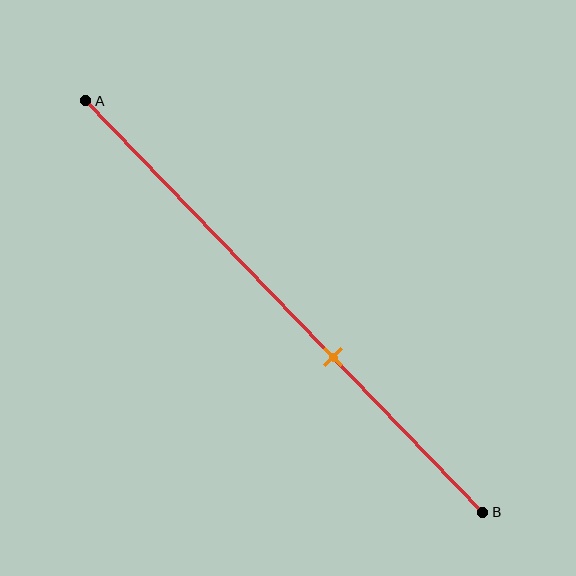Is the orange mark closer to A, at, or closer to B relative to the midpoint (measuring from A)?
The orange mark is closer to point B than the midpoint of segment AB.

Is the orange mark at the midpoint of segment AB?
No, the mark is at about 60% from A, not at the 50% midpoint.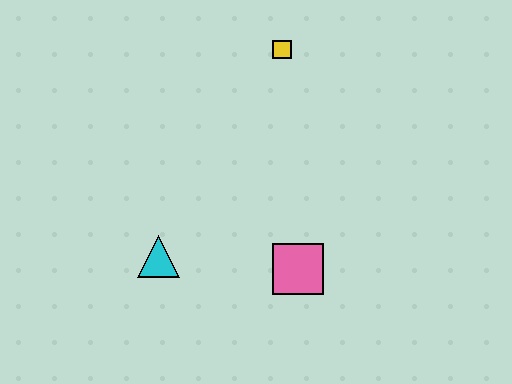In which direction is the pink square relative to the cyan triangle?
The pink square is to the right of the cyan triangle.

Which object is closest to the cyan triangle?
The pink square is closest to the cyan triangle.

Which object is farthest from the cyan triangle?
The yellow square is farthest from the cyan triangle.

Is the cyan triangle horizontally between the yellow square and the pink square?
No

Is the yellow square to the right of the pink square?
No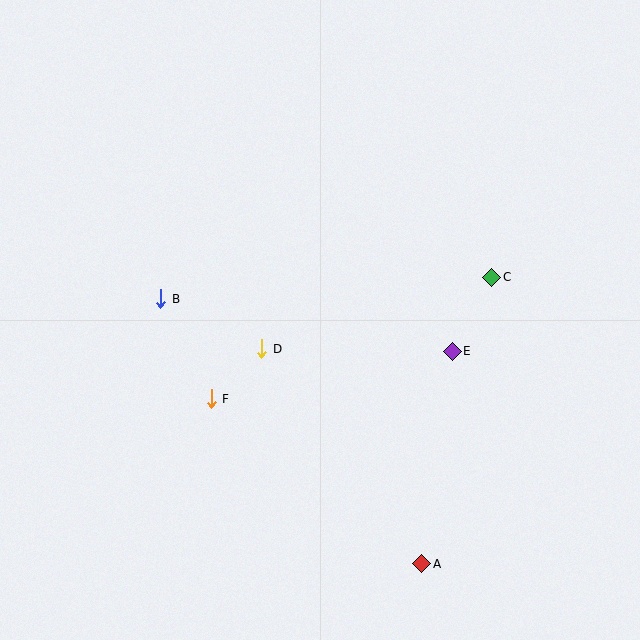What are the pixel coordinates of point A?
Point A is at (422, 564).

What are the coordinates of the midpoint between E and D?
The midpoint between E and D is at (357, 350).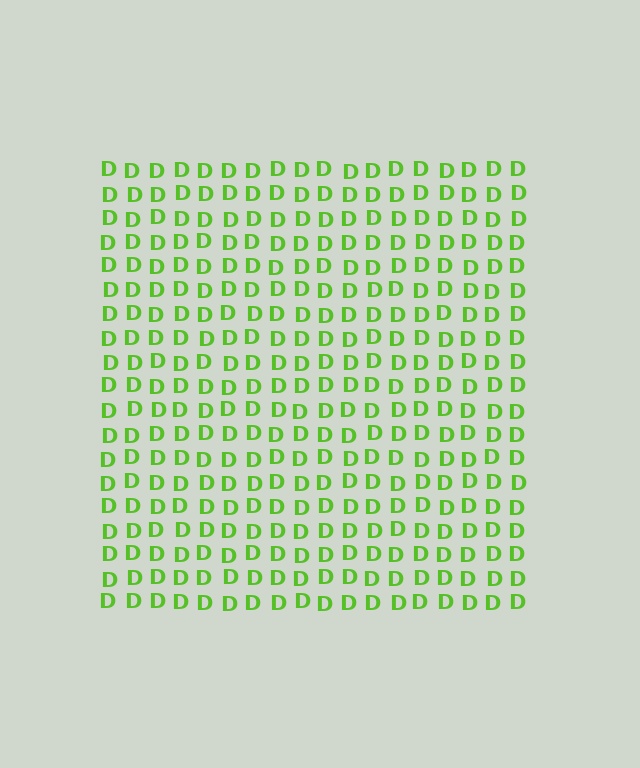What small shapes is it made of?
It is made of small letter D's.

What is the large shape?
The large shape is a square.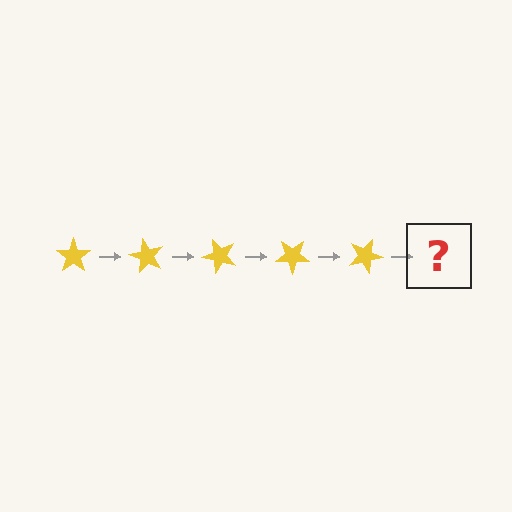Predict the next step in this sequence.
The next step is a yellow star rotated 300 degrees.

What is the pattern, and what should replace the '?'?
The pattern is that the star rotates 60 degrees each step. The '?' should be a yellow star rotated 300 degrees.